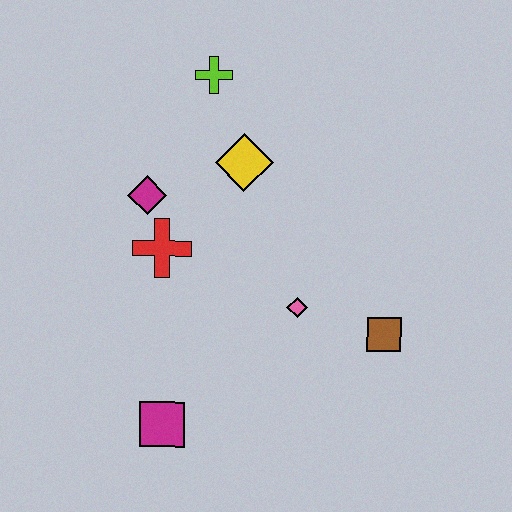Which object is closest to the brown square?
The pink diamond is closest to the brown square.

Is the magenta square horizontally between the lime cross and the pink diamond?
No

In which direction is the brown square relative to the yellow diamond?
The brown square is below the yellow diamond.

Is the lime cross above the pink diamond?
Yes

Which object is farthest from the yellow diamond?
The magenta square is farthest from the yellow diamond.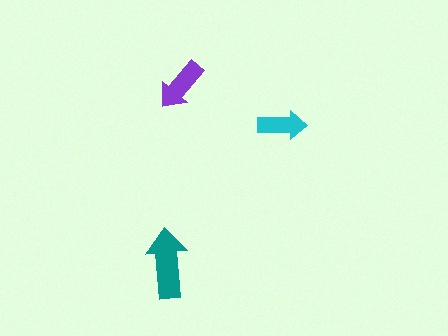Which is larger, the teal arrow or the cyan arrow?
The teal one.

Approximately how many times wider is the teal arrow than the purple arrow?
About 1.5 times wider.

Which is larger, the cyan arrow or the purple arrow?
The purple one.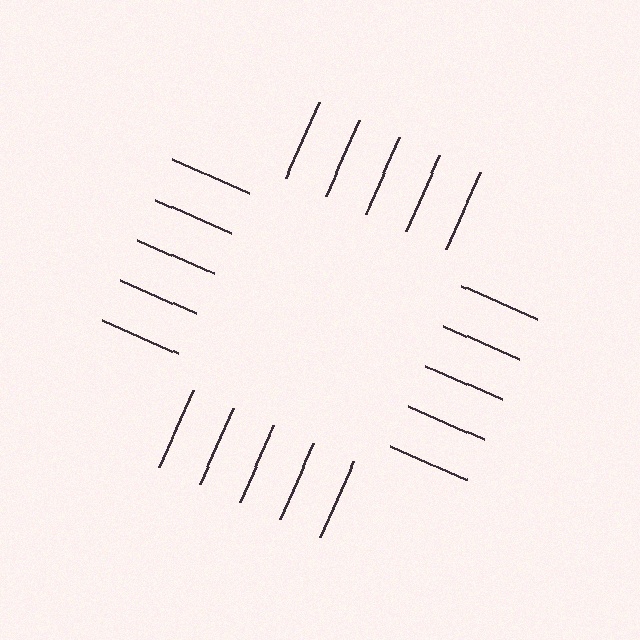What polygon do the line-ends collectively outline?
An illusory square — the line segments terminate on its edges but no continuous stroke is drawn.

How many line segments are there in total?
20 — 5 along each of the 4 edges.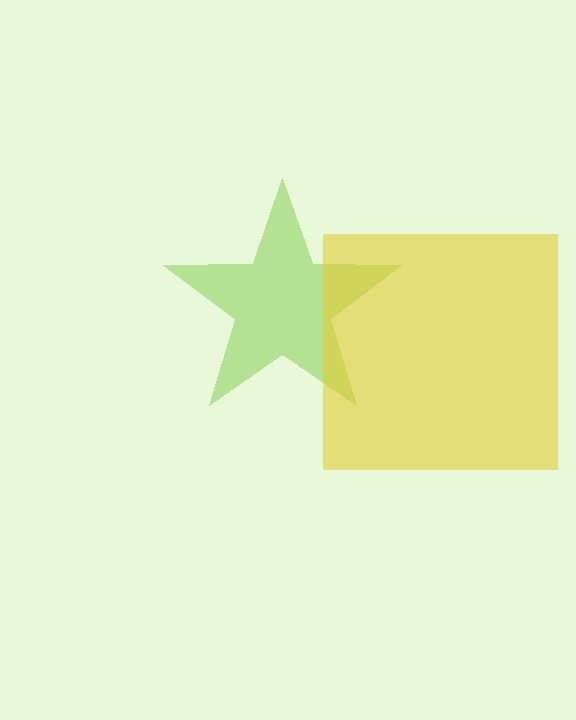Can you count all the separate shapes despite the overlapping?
Yes, there are 2 separate shapes.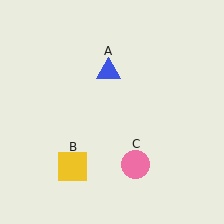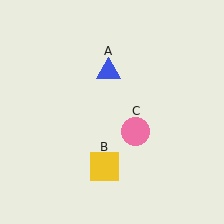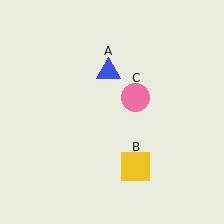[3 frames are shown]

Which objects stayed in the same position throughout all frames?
Blue triangle (object A) remained stationary.